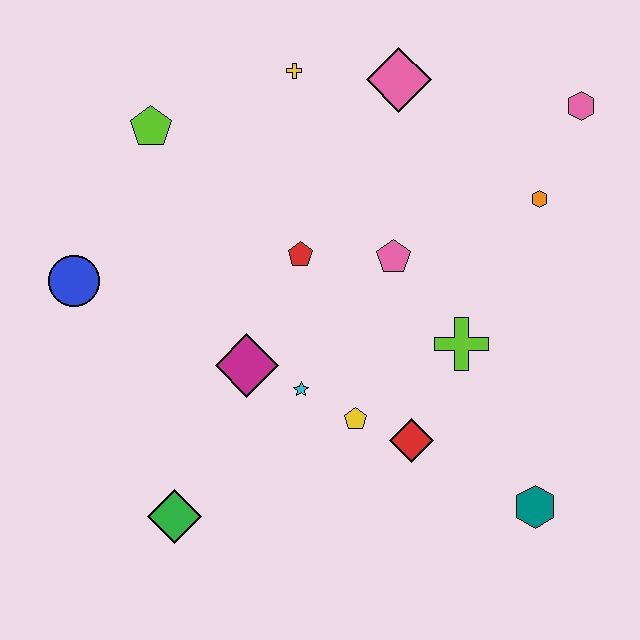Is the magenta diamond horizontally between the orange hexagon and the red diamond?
No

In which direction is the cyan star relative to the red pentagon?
The cyan star is below the red pentagon.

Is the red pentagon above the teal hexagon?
Yes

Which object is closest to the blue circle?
The lime pentagon is closest to the blue circle.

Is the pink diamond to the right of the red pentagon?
Yes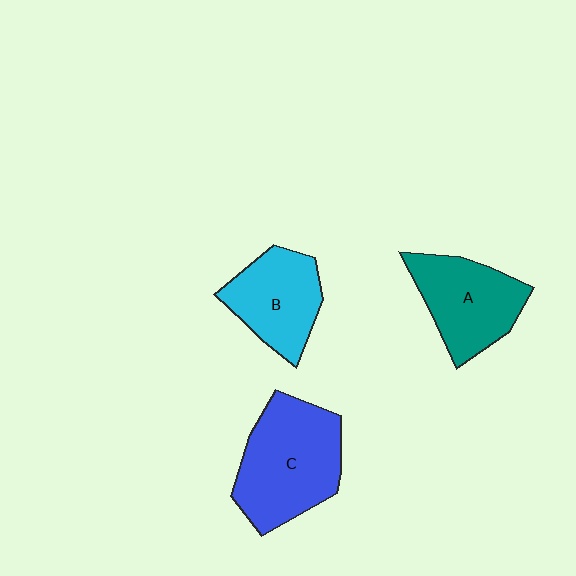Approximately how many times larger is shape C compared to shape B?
Approximately 1.4 times.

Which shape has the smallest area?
Shape B (cyan).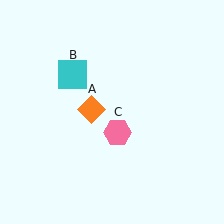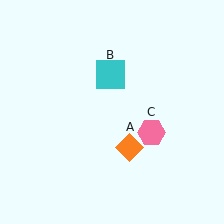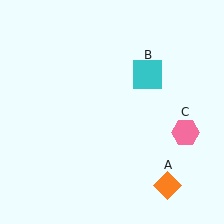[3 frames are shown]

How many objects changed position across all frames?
3 objects changed position: orange diamond (object A), cyan square (object B), pink hexagon (object C).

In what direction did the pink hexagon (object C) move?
The pink hexagon (object C) moved right.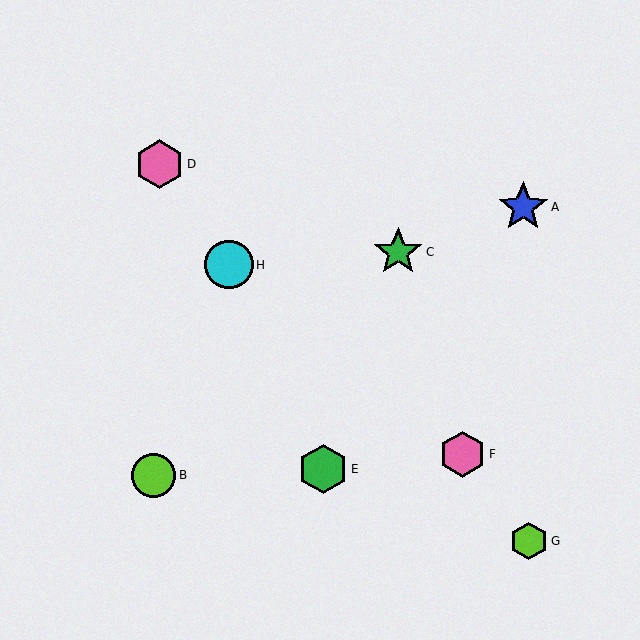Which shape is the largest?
The blue star (labeled A) is the largest.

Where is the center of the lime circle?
The center of the lime circle is at (154, 475).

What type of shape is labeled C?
Shape C is a green star.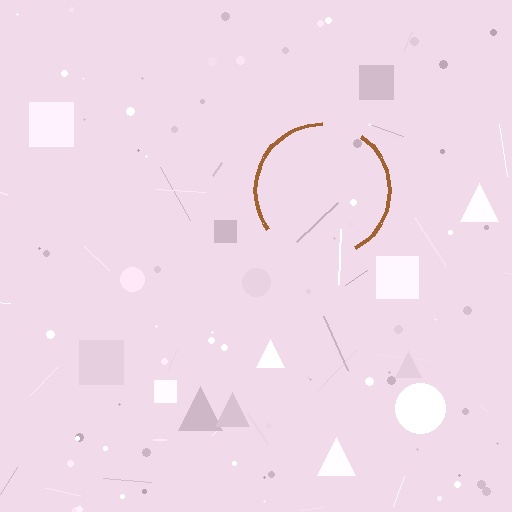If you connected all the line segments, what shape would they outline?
They would outline a circle.